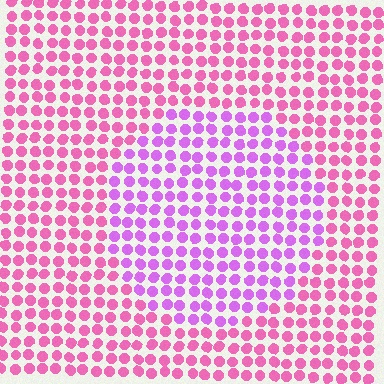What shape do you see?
I see a circle.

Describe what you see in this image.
The image is filled with small pink elements in a uniform arrangement. A circle-shaped region is visible where the elements are tinted to a slightly different hue, forming a subtle color boundary.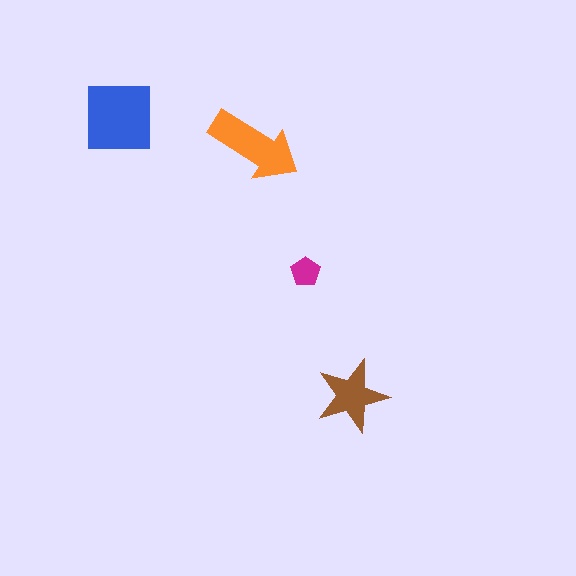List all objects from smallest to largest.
The magenta pentagon, the brown star, the orange arrow, the blue square.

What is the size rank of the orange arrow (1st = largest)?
2nd.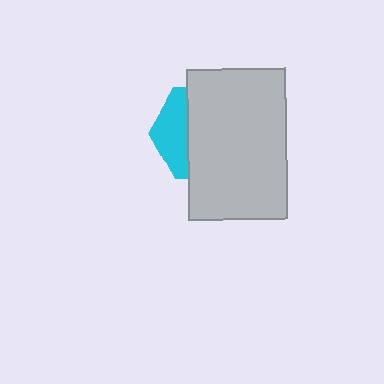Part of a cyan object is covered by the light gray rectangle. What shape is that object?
It is a hexagon.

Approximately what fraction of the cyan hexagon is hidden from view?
Roughly 68% of the cyan hexagon is hidden behind the light gray rectangle.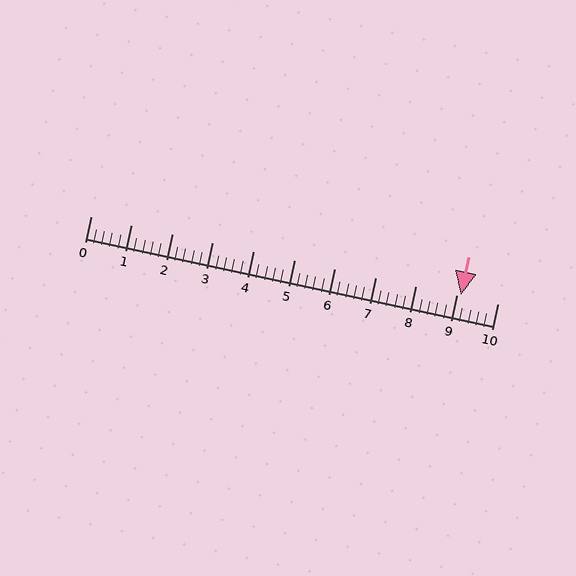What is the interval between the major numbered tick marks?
The major tick marks are spaced 1 units apart.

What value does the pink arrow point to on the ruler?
The pink arrow points to approximately 9.1.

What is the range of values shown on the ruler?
The ruler shows values from 0 to 10.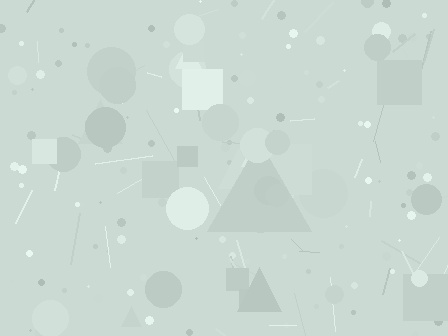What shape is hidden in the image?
A triangle is hidden in the image.